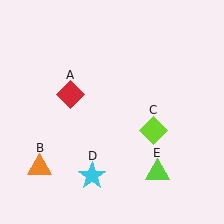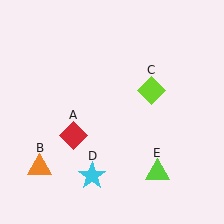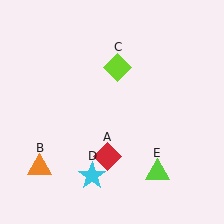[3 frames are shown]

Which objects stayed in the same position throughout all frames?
Orange triangle (object B) and cyan star (object D) and lime triangle (object E) remained stationary.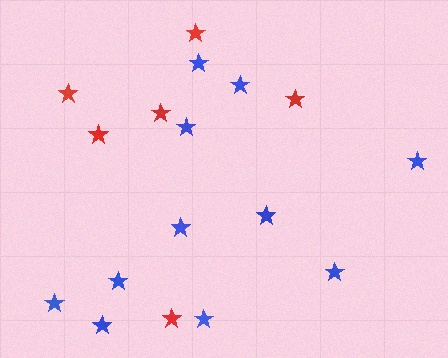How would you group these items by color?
There are 2 groups: one group of blue stars (11) and one group of red stars (6).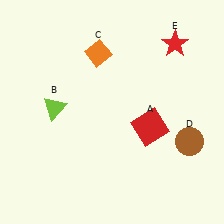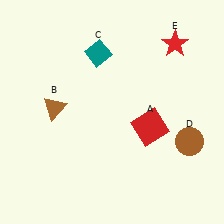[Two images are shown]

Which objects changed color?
B changed from lime to brown. C changed from orange to teal.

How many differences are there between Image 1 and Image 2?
There are 2 differences between the two images.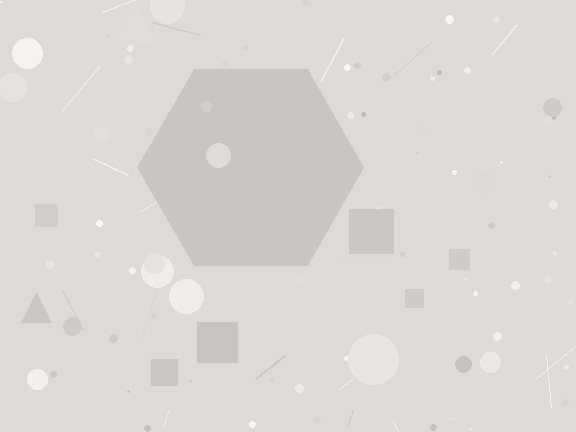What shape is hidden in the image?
A hexagon is hidden in the image.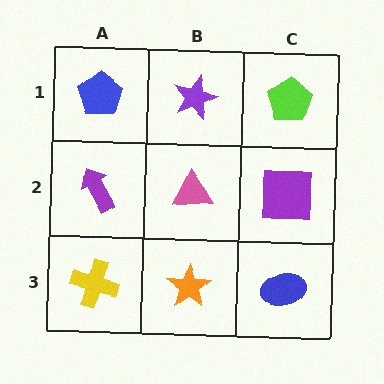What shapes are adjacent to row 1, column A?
A purple arrow (row 2, column A), a purple star (row 1, column B).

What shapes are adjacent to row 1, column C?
A purple square (row 2, column C), a purple star (row 1, column B).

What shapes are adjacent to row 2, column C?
A lime pentagon (row 1, column C), a blue ellipse (row 3, column C), a pink triangle (row 2, column B).